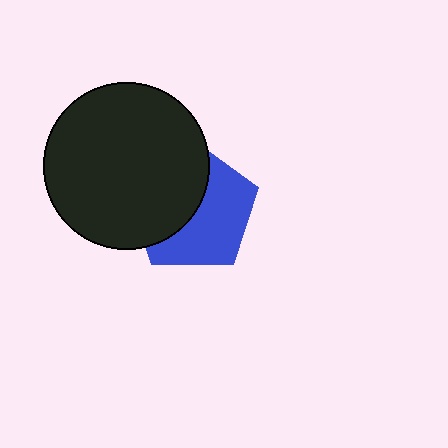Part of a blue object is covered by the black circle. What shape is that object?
It is a pentagon.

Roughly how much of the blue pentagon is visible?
About half of it is visible (roughly 53%).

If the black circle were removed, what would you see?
You would see the complete blue pentagon.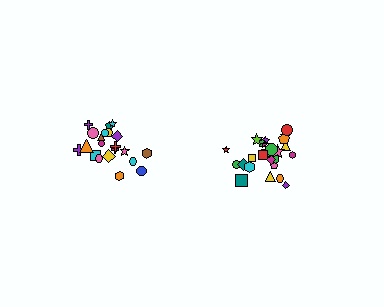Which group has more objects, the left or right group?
The right group.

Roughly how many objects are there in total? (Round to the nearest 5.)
Roughly 45 objects in total.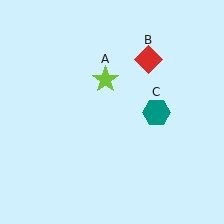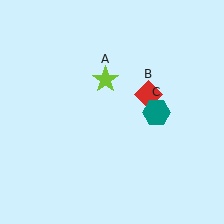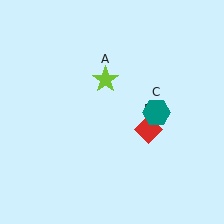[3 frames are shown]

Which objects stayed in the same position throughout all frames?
Lime star (object A) and teal hexagon (object C) remained stationary.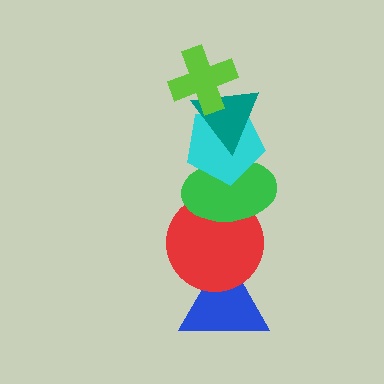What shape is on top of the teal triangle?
The lime cross is on top of the teal triangle.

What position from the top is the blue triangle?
The blue triangle is 6th from the top.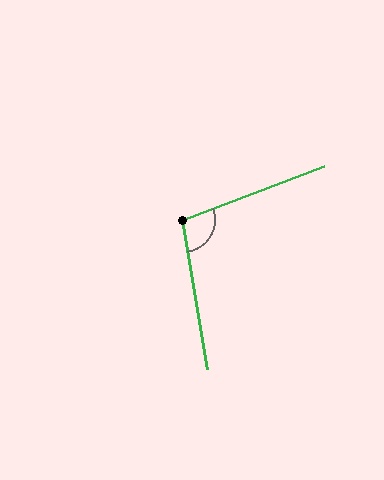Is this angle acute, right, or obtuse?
It is obtuse.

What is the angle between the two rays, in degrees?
Approximately 102 degrees.